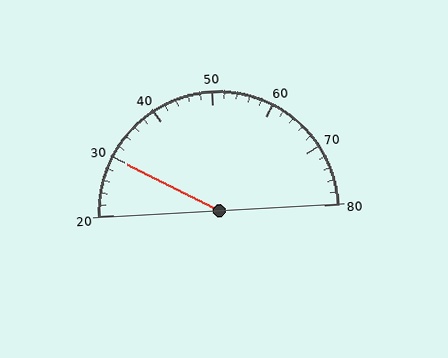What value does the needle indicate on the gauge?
The needle indicates approximately 30.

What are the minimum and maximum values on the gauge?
The gauge ranges from 20 to 80.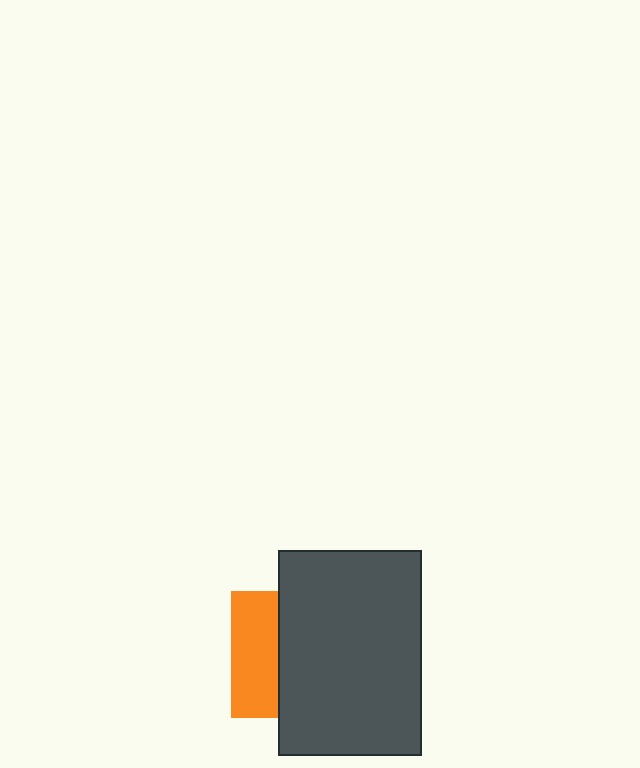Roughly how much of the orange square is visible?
A small part of it is visible (roughly 37%).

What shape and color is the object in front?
The object in front is a dark gray rectangle.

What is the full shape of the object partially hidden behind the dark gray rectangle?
The partially hidden object is an orange square.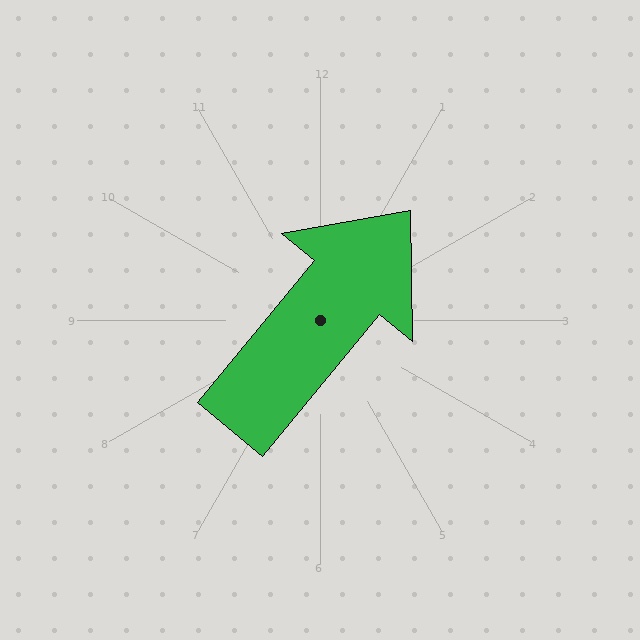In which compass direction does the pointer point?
Northeast.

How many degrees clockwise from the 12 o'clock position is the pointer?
Approximately 39 degrees.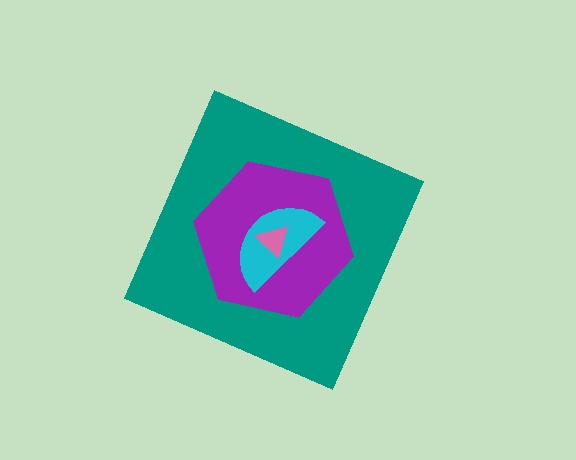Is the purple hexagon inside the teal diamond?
Yes.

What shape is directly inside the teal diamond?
The purple hexagon.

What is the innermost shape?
The pink triangle.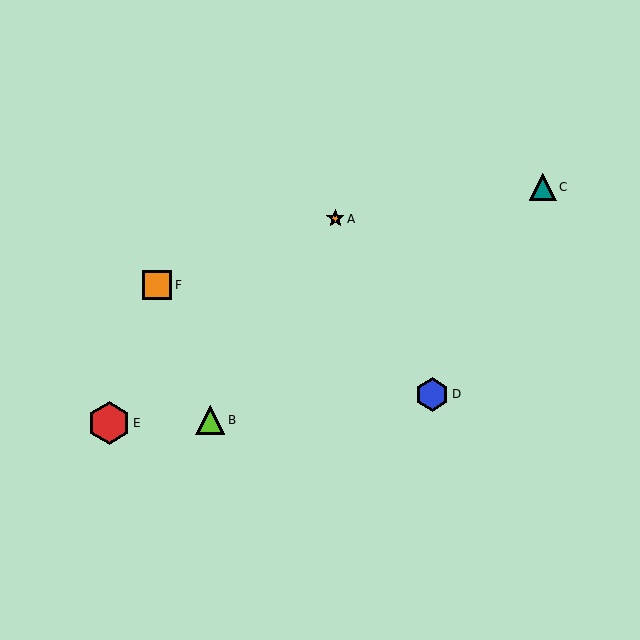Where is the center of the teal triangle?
The center of the teal triangle is at (543, 187).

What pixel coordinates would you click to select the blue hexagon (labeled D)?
Click at (432, 394) to select the blue hexagon D.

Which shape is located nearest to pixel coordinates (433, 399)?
The blue hexagon (labeled D) at (432, 394) is nearest to that location.